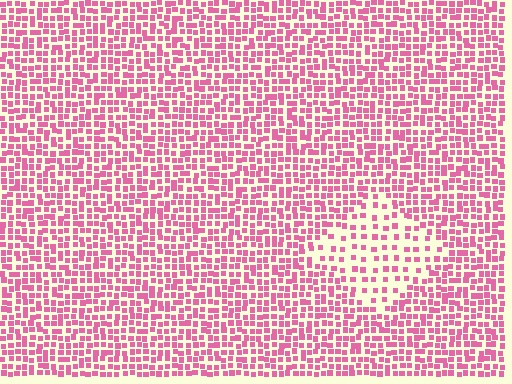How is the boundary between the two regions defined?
The boundary is defined by a change in element density (approximately 2.2x ratio). All elements are the same color, size, and shape.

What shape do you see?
I see a diamond.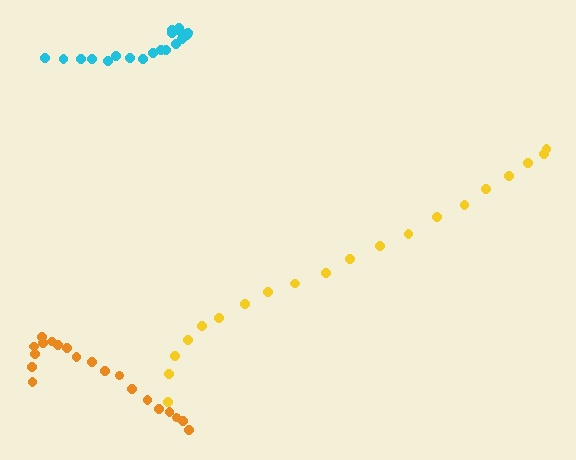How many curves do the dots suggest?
There are 3 distinct paths.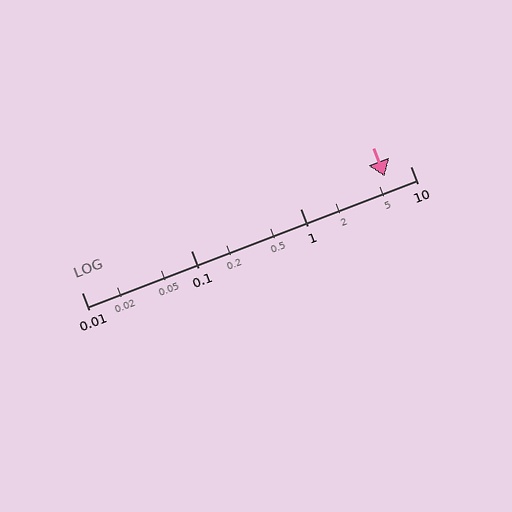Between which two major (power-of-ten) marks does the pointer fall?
The pointer is between 1 and 10.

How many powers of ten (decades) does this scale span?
The scale spans 3 decades, from 0.01 to 10.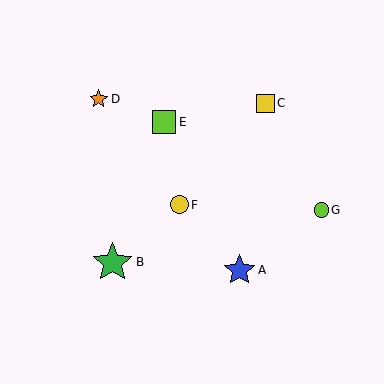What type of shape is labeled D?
Shape D is an orange star.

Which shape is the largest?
The green star (labeled B) is the largest.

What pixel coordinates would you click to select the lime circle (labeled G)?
Click at (321, 210) to select the lime circle G.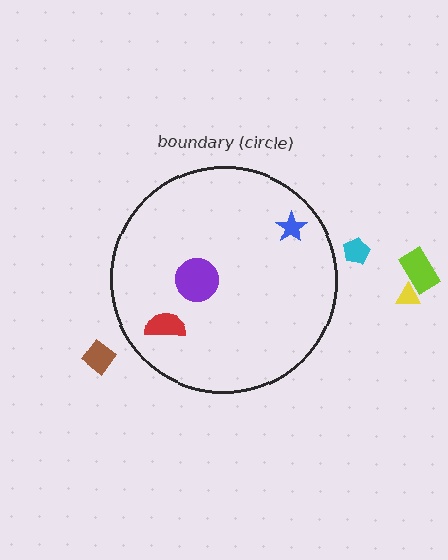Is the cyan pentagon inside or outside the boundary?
Outside.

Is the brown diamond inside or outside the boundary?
Outside.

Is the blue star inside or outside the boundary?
Inside.